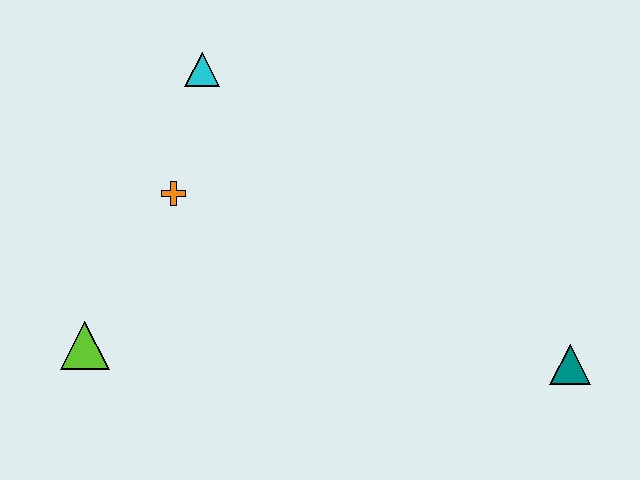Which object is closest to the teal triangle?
The orange cross is closest to the teal triangle.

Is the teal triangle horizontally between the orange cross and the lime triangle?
No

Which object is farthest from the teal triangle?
The lime triangle is farthest from the teal triangle.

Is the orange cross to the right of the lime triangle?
Yes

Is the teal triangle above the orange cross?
No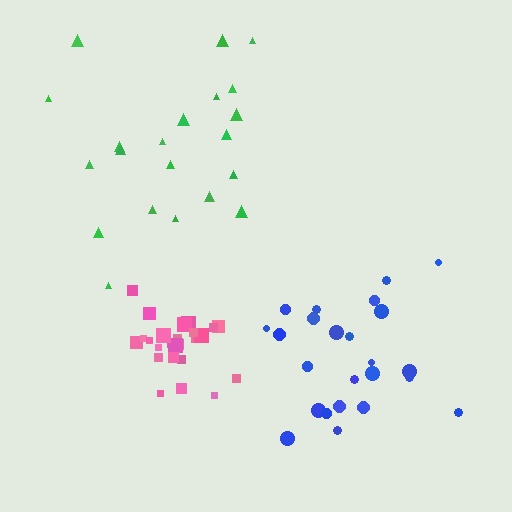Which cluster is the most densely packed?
Pink.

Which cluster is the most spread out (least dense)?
Green.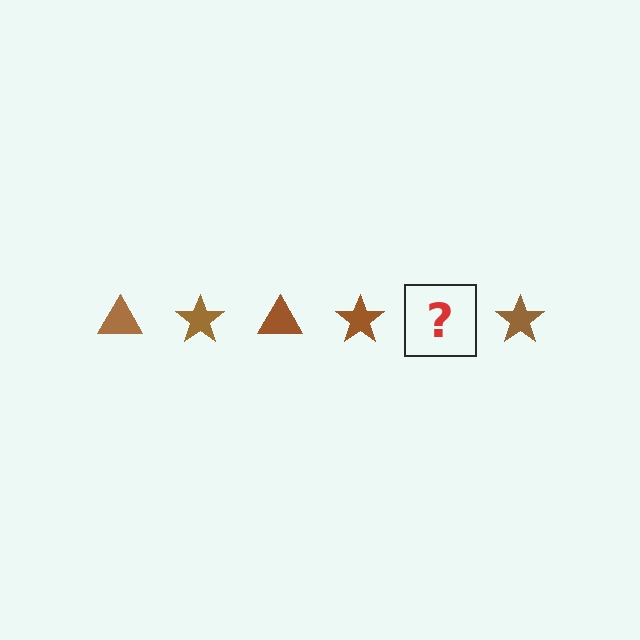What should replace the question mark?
The question mark should be replaced with a brown triangle.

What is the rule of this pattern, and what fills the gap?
The rule is that the pattern cycles through triangle, star shapes in brown. The gap should be filled with a brown triangle.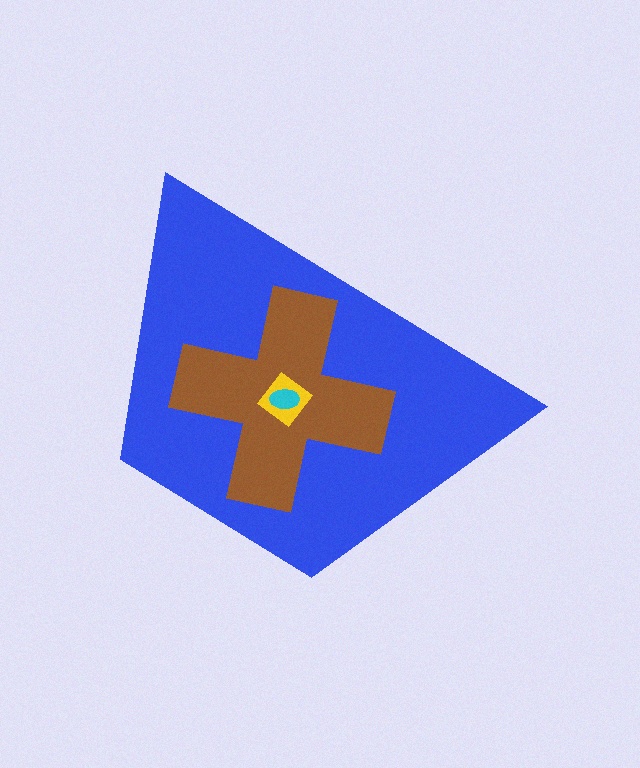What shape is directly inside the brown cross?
The yellow diamond.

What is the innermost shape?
The cyan ellipse.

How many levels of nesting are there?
4.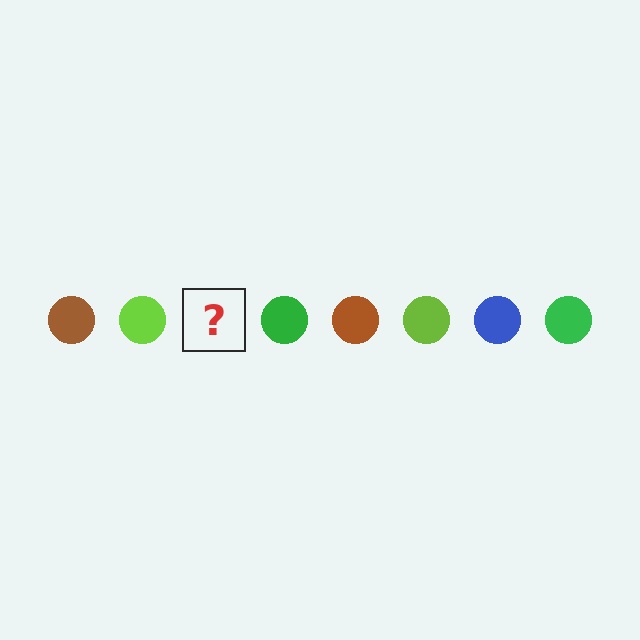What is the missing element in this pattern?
The missing element is a blue circle.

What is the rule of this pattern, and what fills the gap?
The rule is that the pattern cycles through brown, lime, blue, green circles. The gap should be filled with a blue circle.